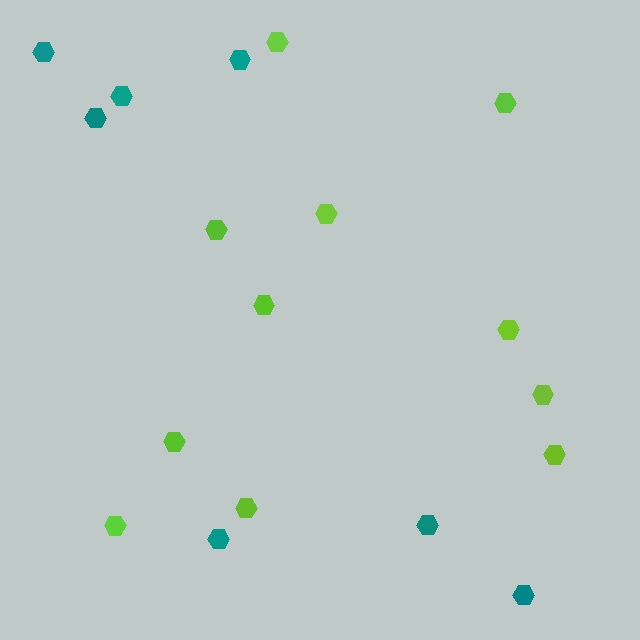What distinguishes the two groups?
There are 2 groups: one group of teal hexagons (7) and one group of lime hexagons (11).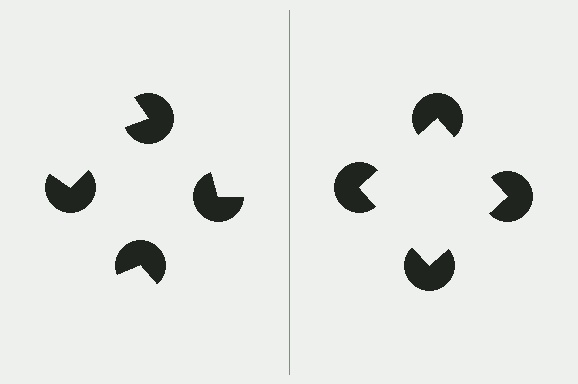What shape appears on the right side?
An illusory square.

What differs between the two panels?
The pac-man discs are positioned identically on both sides; only the wedge orientations differ. On the right they align to a square; on the left they are misaligned.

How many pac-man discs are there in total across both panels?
8 — 4 on each side.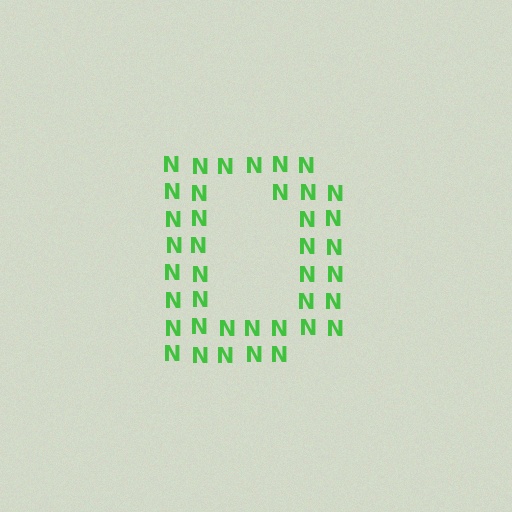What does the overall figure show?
The overall figure shows the letter D.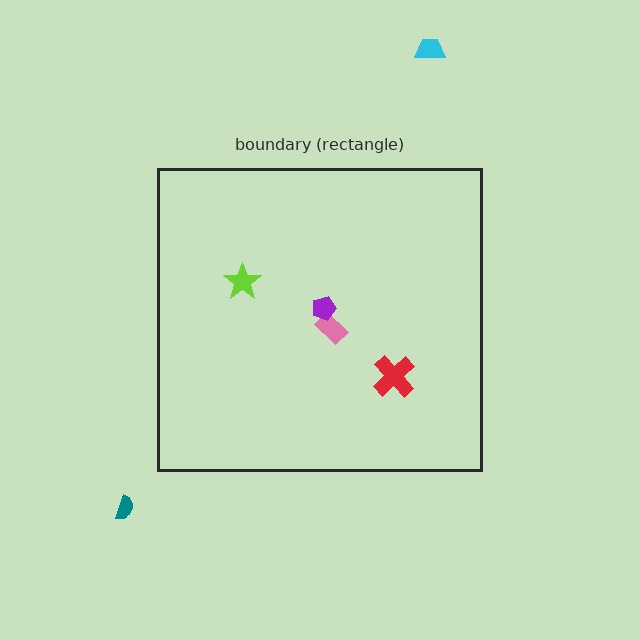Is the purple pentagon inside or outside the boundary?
Inside.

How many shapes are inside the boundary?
4 inside, 2 outside.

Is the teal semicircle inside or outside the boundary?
Outside.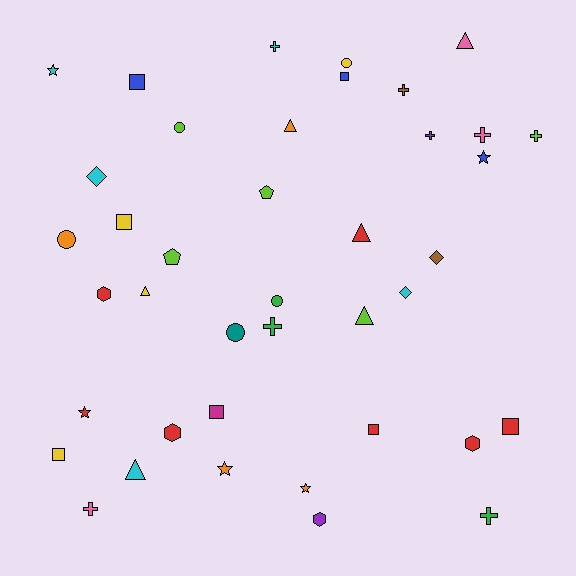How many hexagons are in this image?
There are 4 hexagons.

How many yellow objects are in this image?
There are 4 yellow objects.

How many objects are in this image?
There are 40 objects.